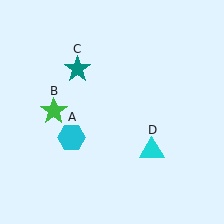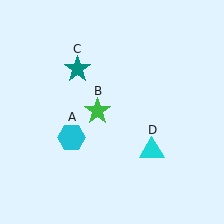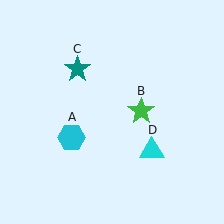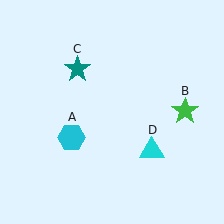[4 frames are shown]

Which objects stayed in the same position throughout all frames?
Cyan hexagon (object A) and teal star (object C) and cyan triangle (object D) remained stationary.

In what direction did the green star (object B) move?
The green star (object B) moved right.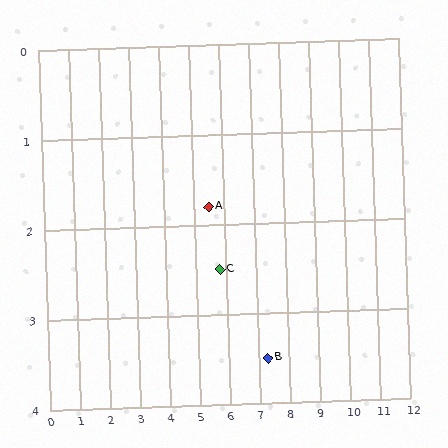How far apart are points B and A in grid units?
Points B and A are about 2.5 grid units apart.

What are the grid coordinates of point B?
Point B is at approximately (7.3, 3.5).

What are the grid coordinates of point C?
Point C is at approximately (5.8, 2.5).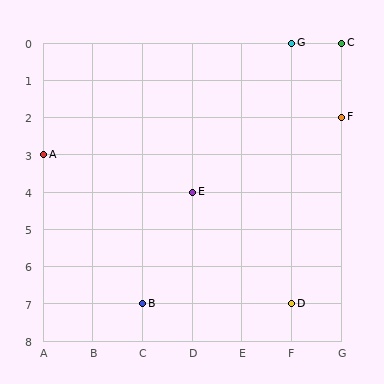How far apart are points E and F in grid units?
Points E and F are 3 columns and 2 rows apart (about 3.6 grid units diagonally).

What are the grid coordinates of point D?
Point D is at grid coordinates (F, 7).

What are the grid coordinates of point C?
Point C is at grid coordinates (G, 0).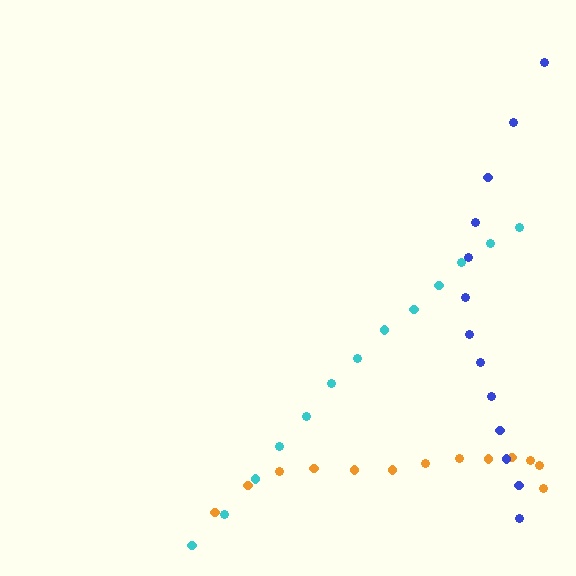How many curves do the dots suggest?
There are 3 distinct paths.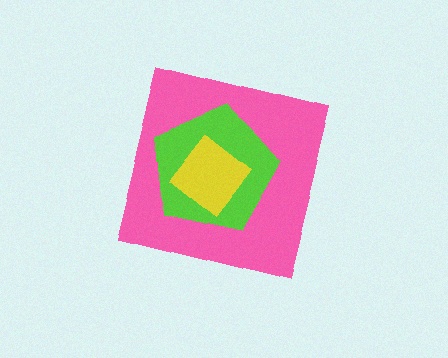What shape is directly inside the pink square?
The lime pentagon.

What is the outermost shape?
The pink square.